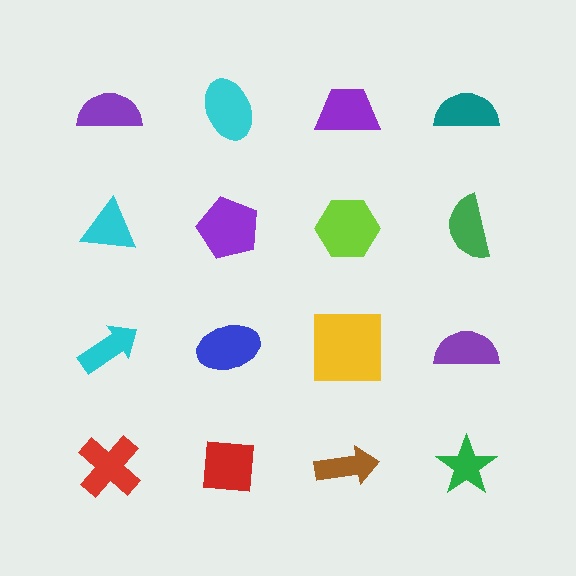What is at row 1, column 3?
A purple trapezoid.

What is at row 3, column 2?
A blue ellipse.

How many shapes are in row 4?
4 shapes.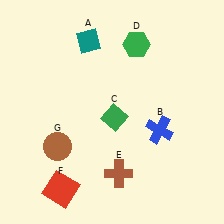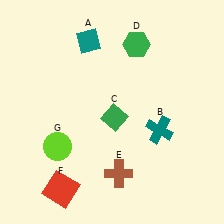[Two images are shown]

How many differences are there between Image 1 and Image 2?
There are 2 differences between the two images.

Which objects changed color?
B changed from blue to teal. G changed from brown to lime.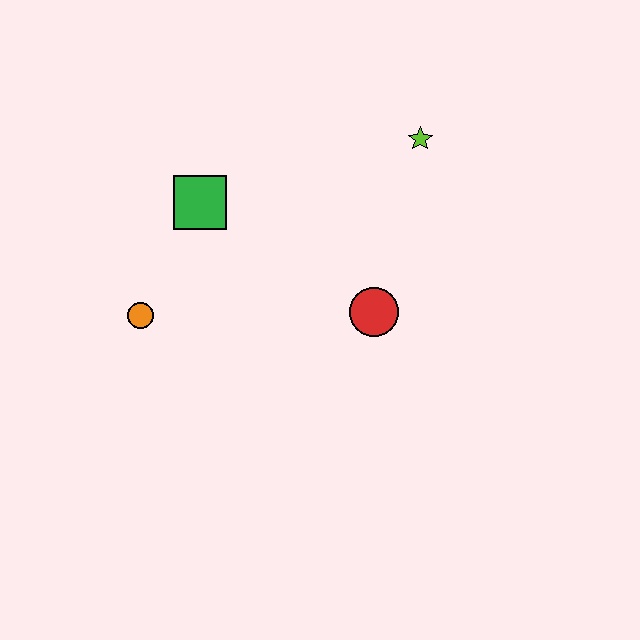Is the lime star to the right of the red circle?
Yes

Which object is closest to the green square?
The orange circle is closest to the green square.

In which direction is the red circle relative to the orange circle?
The red circle is to the right of the orange circle.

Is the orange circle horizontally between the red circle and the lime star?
No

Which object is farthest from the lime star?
The orange circle is farthest from the lime star.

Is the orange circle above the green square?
No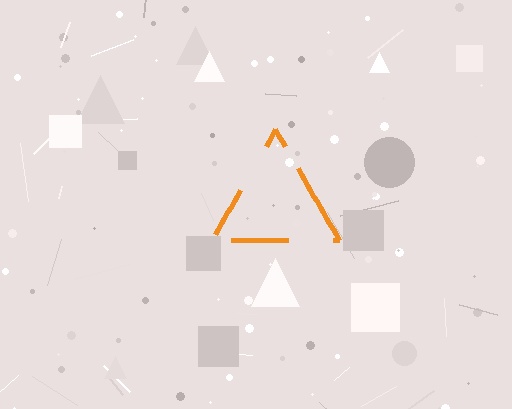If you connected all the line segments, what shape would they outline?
They would outline a triangle.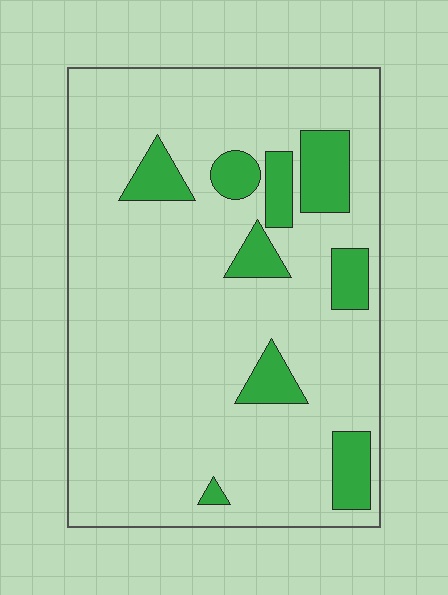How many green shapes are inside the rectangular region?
9.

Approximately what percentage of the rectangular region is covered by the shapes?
Approximately 15%.